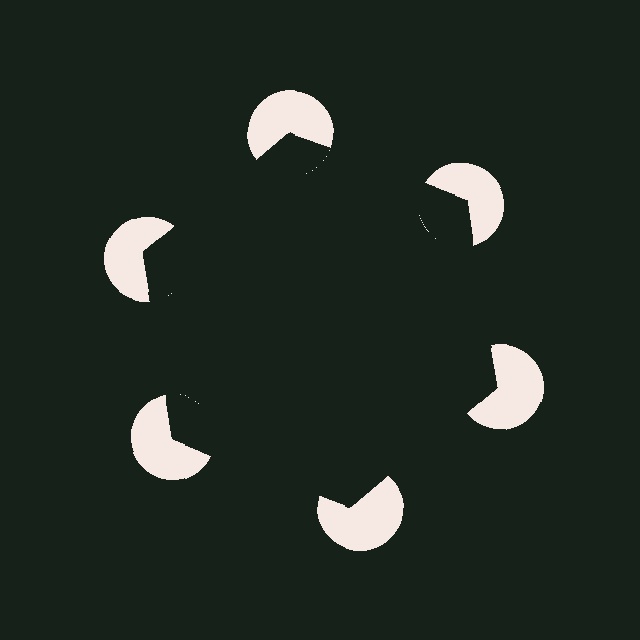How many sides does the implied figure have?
6 sides.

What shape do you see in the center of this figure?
An illusory hexagon — its edges are inferred from the aligned wedge cuts in the pac-man discs, not physically drawn.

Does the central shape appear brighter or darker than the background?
It typically appears slightly darker than the background, even though no actual brightness change is drawn.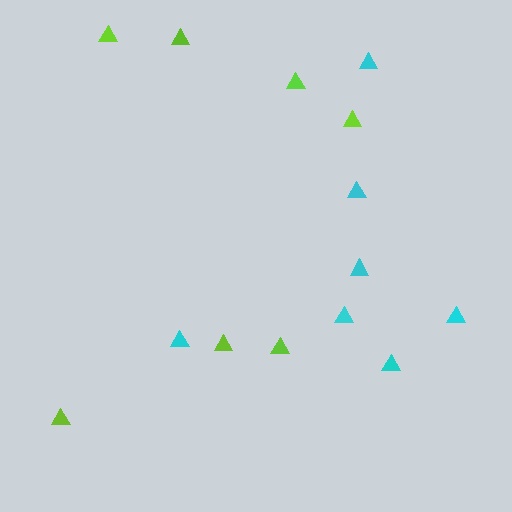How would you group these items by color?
There are 2 groups: one group of cyan triangles (7) and one group of lime triangles (7).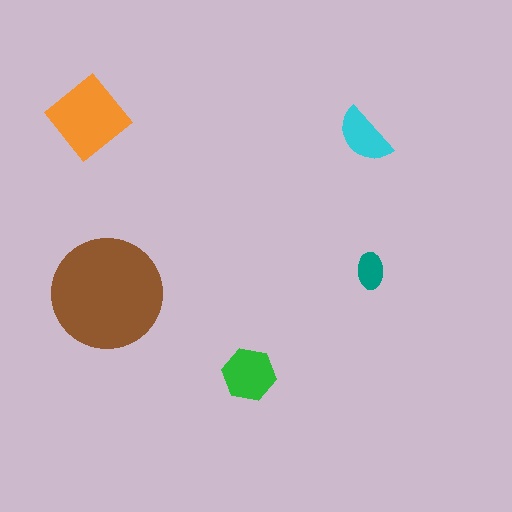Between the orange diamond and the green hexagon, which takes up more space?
The orange diamond.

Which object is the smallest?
The teal ellipse.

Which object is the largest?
The brown circle.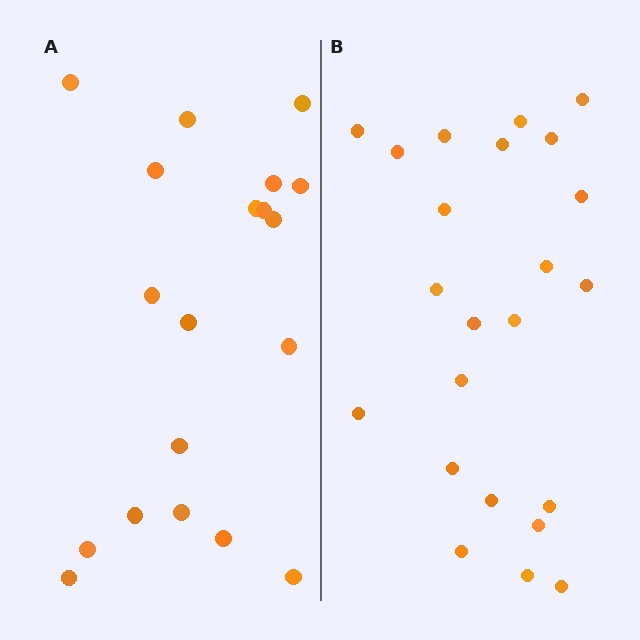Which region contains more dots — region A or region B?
Region B (the right region) has more dots.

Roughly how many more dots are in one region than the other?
Region B has about 4 more dots than region A.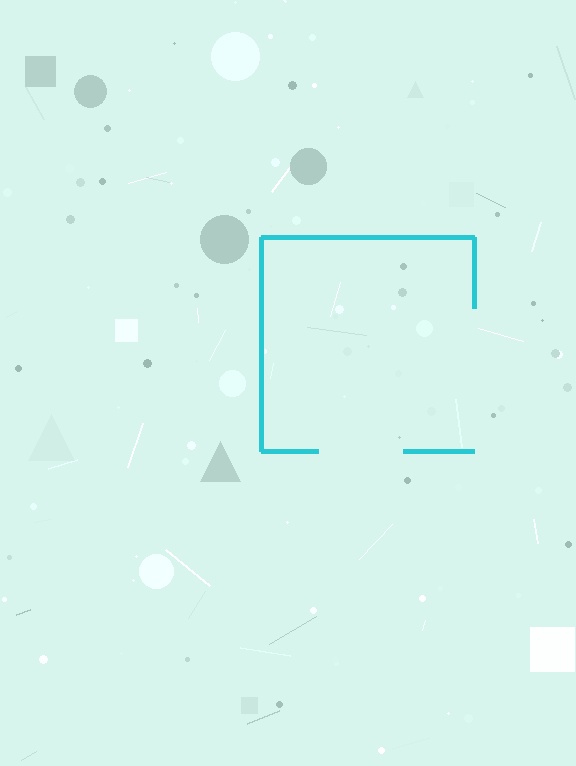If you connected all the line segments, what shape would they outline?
They would outline a square.